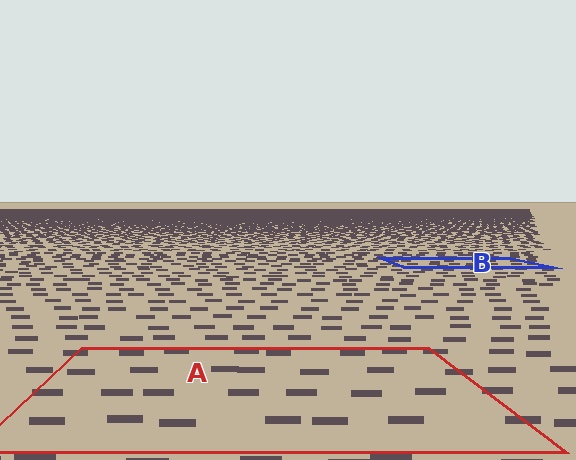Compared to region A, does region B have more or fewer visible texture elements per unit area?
Region B has more texture elements per unit area — they are packed more densely because it is farther away.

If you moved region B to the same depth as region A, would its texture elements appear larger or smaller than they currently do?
They would appear larger. At a closer depth, the same texture elements are projected at a bigger on-screen size.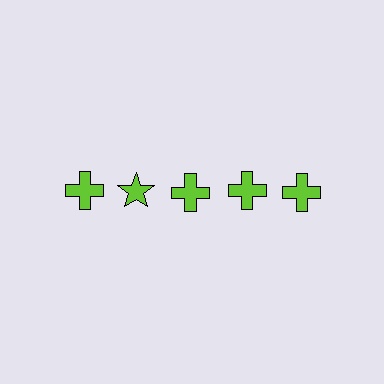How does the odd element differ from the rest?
It has a different shape: star instead of cross.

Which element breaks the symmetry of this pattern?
The lime star in the top row, second from left column breaks the symmetry. All other shapes are lime crosses.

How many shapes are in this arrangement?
There are 5 shapes arranged in a grid pattern.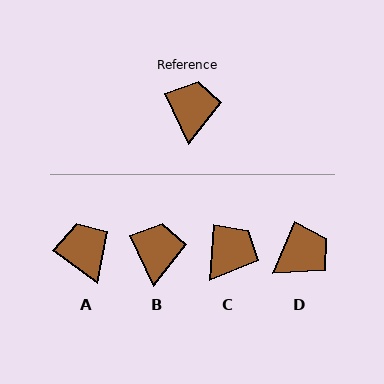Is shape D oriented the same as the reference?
No, it is off by about 49 degrees.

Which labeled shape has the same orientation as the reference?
B.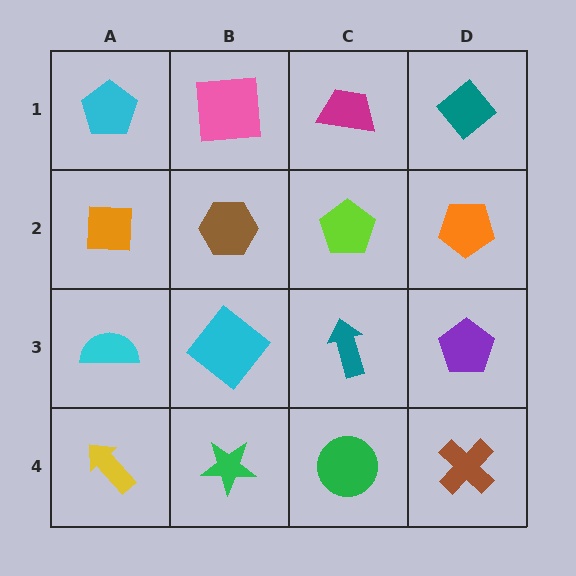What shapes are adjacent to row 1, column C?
A lime pentagon (row 2, column C), a pink square (row 1, column B), a teal diamond (row 1, column D).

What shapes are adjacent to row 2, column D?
A teal diamond (row 1, column D), a purple pentagon (row 3, column D), a lime pentagon (row 2, column C).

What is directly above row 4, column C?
A teal arrow.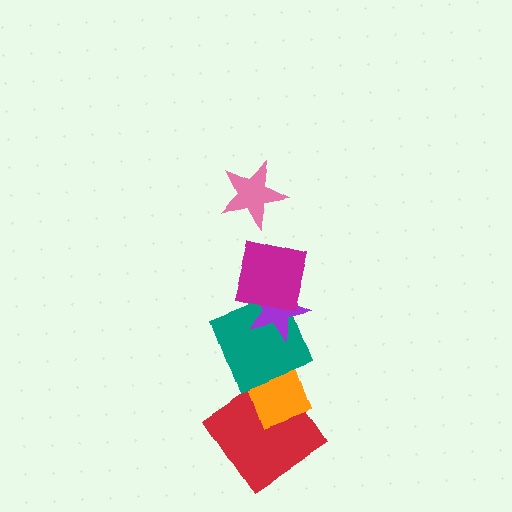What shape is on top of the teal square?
The purple star is on top of the teal square.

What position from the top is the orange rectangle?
The orange rectangle is 5th from the top.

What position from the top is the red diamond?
The red diamond is 6th from the top.